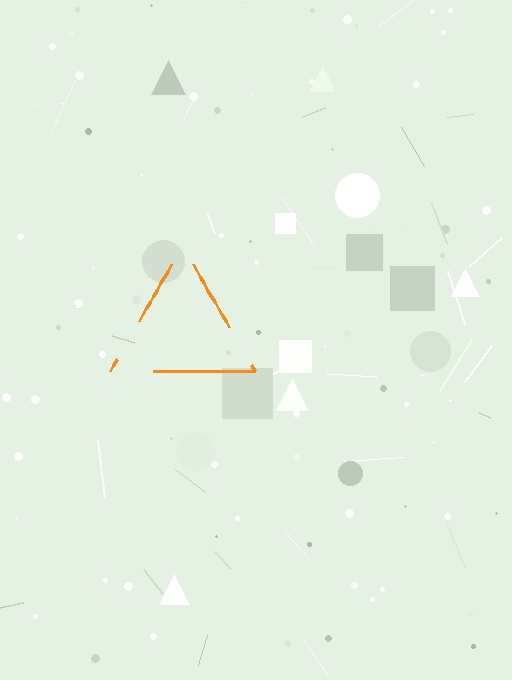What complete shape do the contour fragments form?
The contour fragments form a triangle.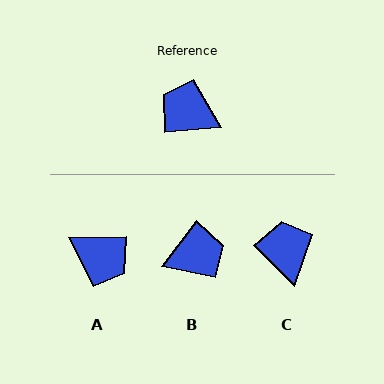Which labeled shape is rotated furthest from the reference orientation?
A, about 176 degrees away.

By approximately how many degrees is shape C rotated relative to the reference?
Approximately 50 degrees clockwise.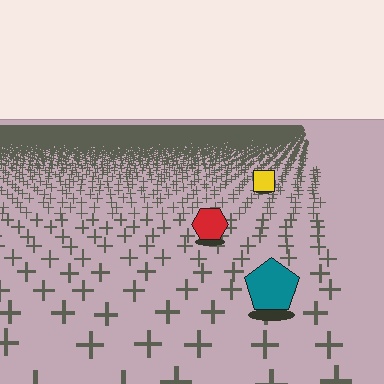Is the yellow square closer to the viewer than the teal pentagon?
No. The teal pentagon is closer — you can tell from the texture gradient: the ground texture is coarser near it.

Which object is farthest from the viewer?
The yellow square is farthest from the viewer. It appears smaller and the ground texture around it is denser.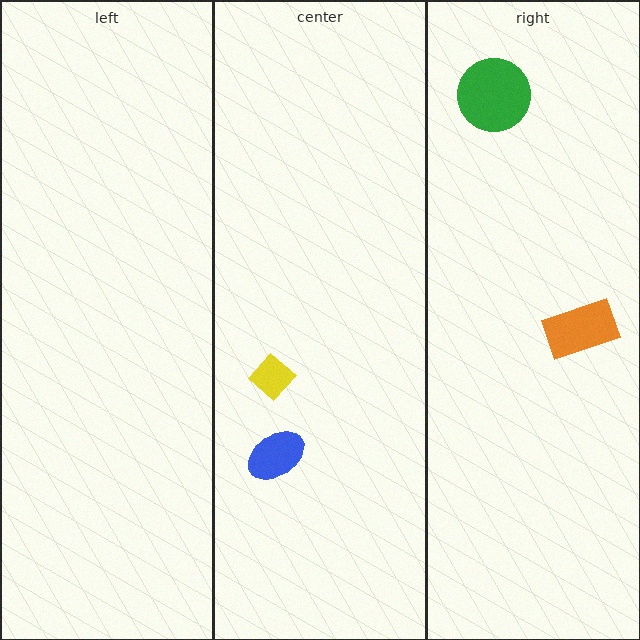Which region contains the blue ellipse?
The center region.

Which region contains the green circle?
The right region.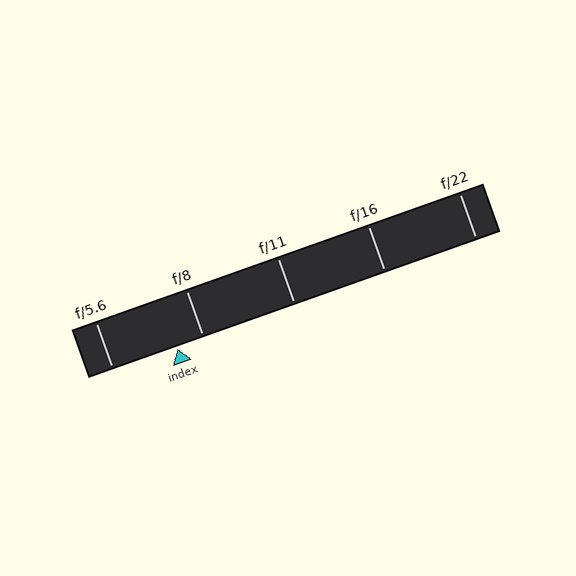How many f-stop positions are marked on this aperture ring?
There are 5 f-stop positions marked.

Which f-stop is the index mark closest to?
The index mark is closest to f/8.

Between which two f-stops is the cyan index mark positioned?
The index mark is between f/5.6 and f/8.